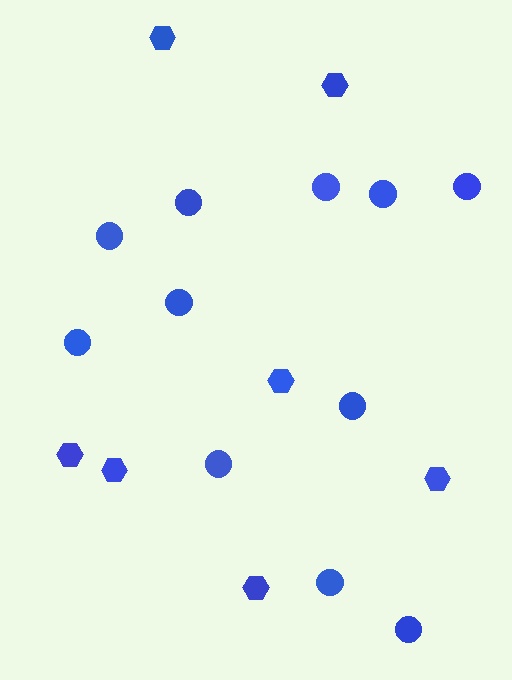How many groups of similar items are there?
There are 2 groups: one group of circles (11) and one group of hexagons (7).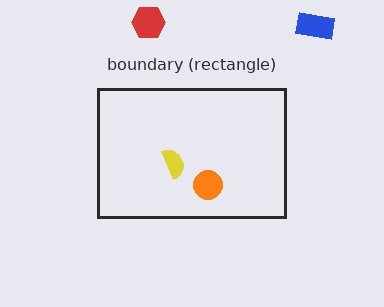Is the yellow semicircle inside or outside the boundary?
Inside.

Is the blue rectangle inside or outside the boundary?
Outside.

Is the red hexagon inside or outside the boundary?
Outside.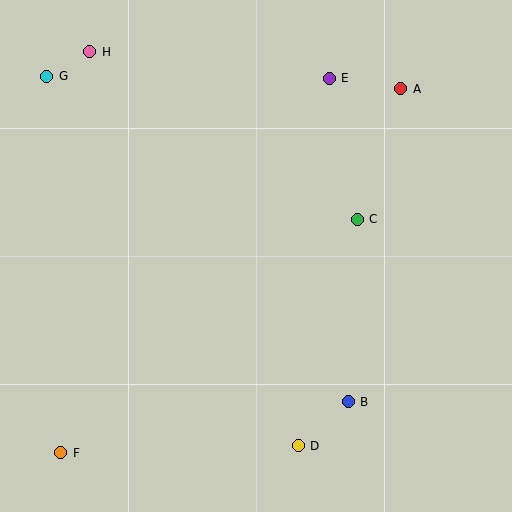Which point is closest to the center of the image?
Point C at (357, 219) is closest to the center.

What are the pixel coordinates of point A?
Point A is at (401, 89).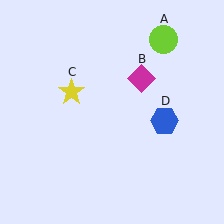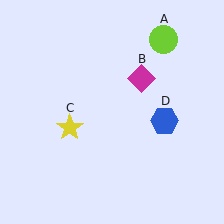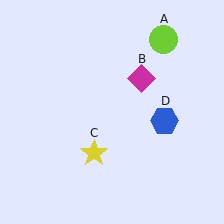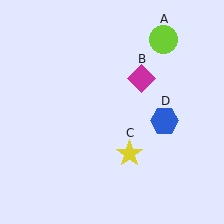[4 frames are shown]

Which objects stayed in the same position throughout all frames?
Lime circle (object A) and magenta diamond (object B) and blue hexagon (object D) remained stationary.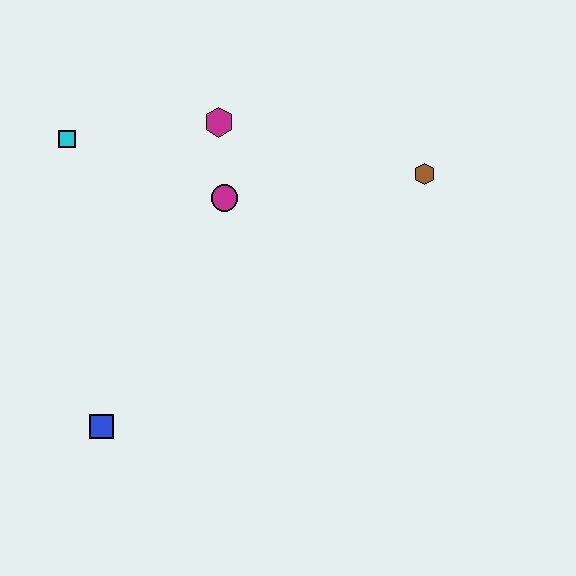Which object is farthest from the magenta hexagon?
The blue square is farthest from the magenta hexagon.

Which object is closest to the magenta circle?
The magenta hexagon is closest to the magenta circle.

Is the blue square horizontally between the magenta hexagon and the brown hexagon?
No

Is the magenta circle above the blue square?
Yes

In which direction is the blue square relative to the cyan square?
The blue square is below the cyan square.